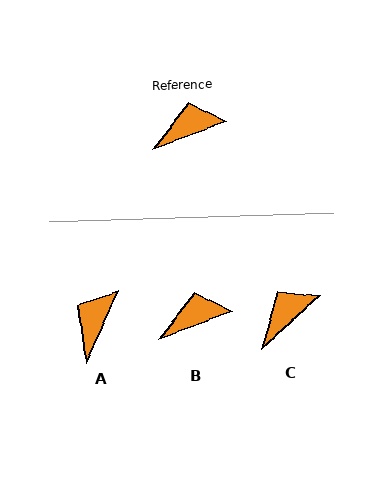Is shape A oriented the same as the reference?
No, it is off by about 45 degrees.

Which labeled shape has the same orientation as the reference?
B.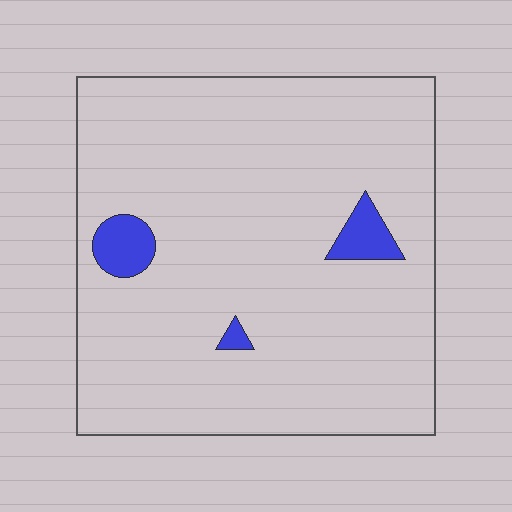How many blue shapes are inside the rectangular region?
3.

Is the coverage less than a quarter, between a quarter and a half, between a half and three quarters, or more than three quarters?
Less than a quarter.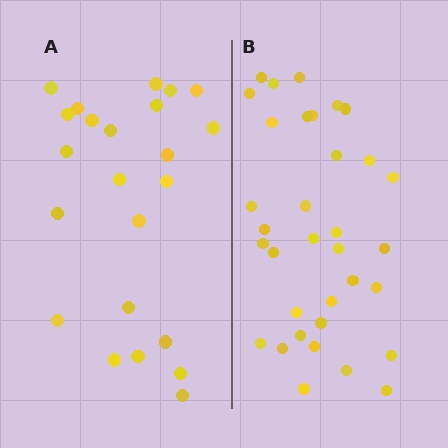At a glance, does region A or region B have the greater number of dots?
Region B (the right region) has more dots.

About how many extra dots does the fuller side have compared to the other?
Region B has roughly 12 or so more dots than region A.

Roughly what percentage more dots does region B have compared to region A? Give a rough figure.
About 50% more.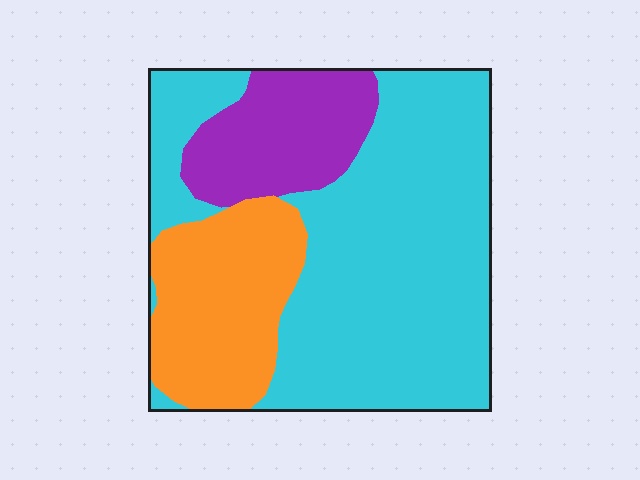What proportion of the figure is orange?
Orange covers around 20% of the figure.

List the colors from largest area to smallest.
From largest to smallest: cyan, orange, purple.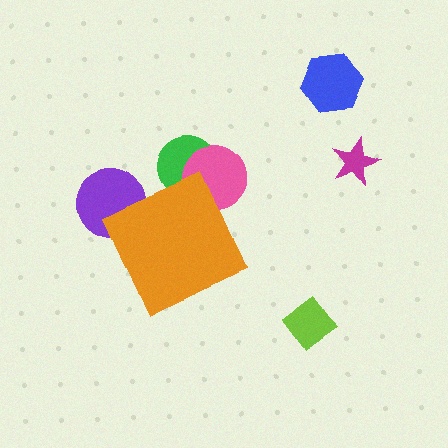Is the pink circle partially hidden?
Yes, the pink circle is partially hidden behind the orange diamond.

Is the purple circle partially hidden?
Yes, the purple circle is partially hidden behind the orange diamond.